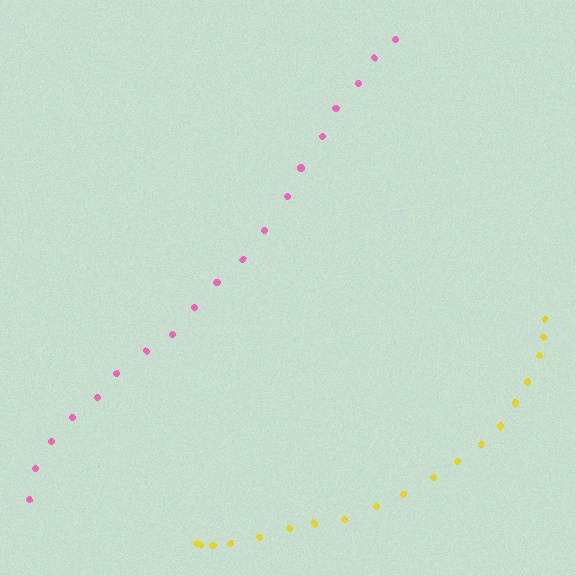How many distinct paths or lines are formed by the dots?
There are 2 distinct paths.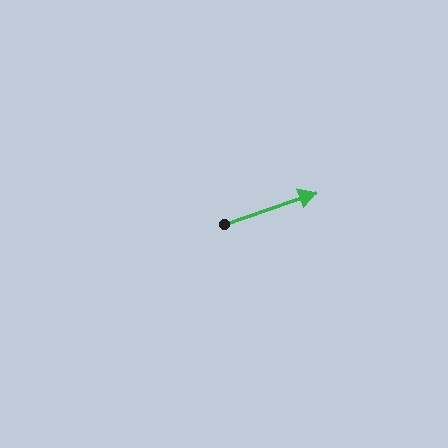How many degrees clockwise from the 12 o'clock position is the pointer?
Approximately 71 degrees.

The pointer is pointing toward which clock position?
Roughly 2 o'clock.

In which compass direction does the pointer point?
East.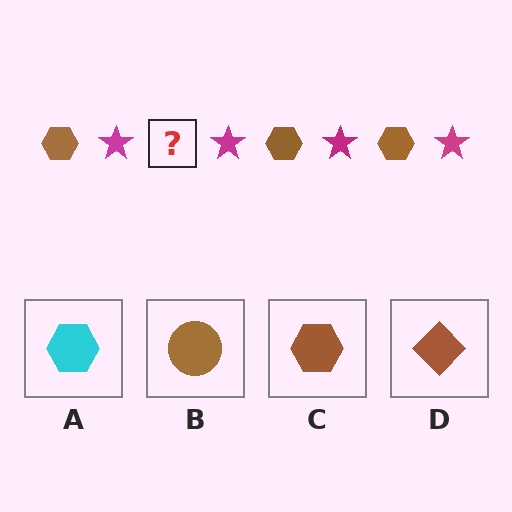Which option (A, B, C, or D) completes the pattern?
C.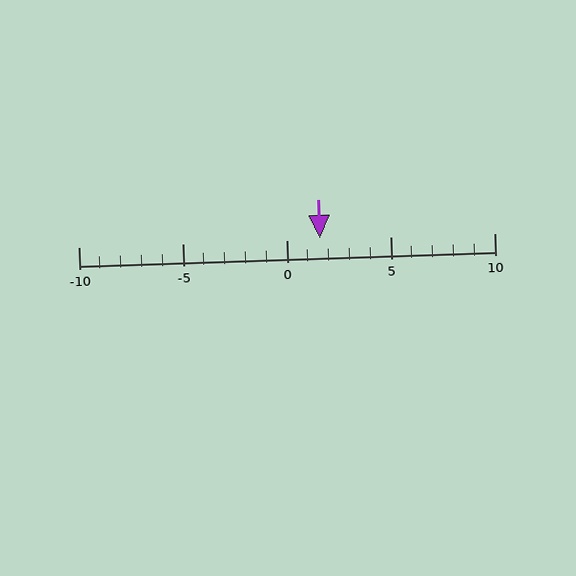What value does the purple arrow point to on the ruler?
The purple arrow points to approximately 2.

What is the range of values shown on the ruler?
The ruler shows values from -10 to 10.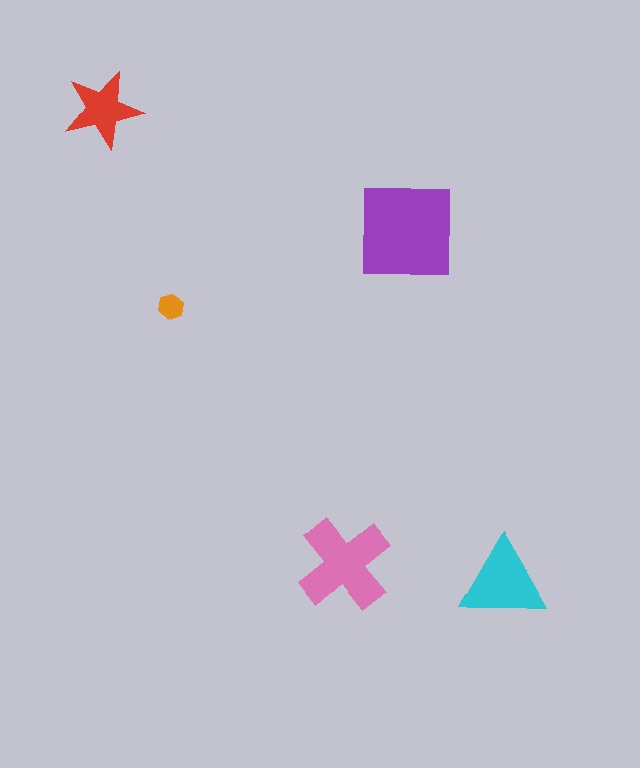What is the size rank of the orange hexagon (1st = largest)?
5th.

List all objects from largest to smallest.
The purple square, the pink cross, the cyan triangle, the red star, the orange hexagon.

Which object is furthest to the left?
The red star is leftmost.